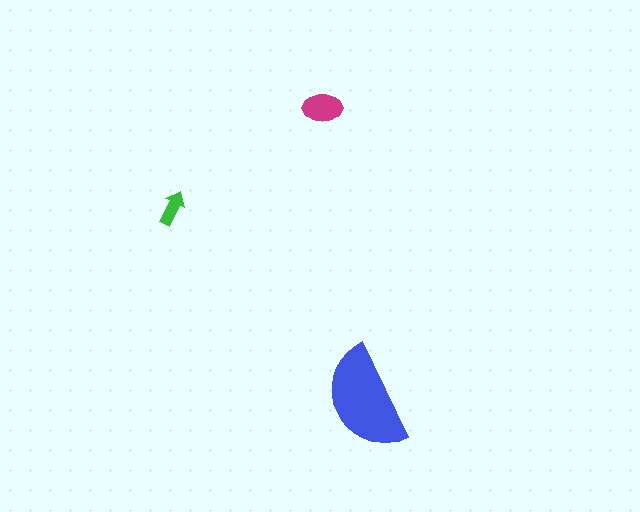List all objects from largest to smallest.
The blue semicircle, the magenta ellipse, the green arrow.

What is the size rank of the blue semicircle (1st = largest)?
1st.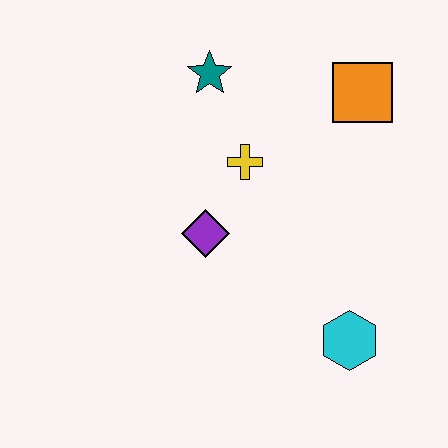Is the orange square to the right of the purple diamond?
Yes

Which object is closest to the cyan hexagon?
The purple diamond is closest to the cyan hexagon.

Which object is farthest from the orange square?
The cyan hexagon is farthest from the orange square.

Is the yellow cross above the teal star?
No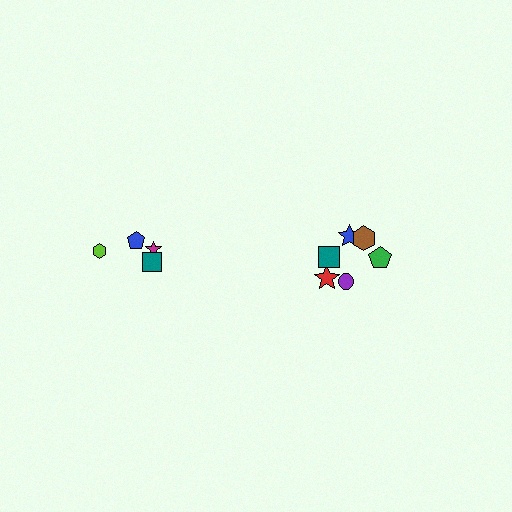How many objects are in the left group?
There are 4 objects.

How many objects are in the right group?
There are 6 objects.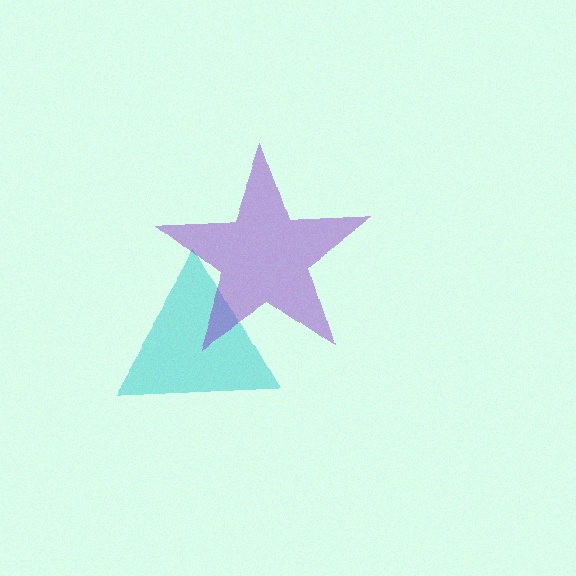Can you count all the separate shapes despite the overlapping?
Yes, there are 2 separate shapes.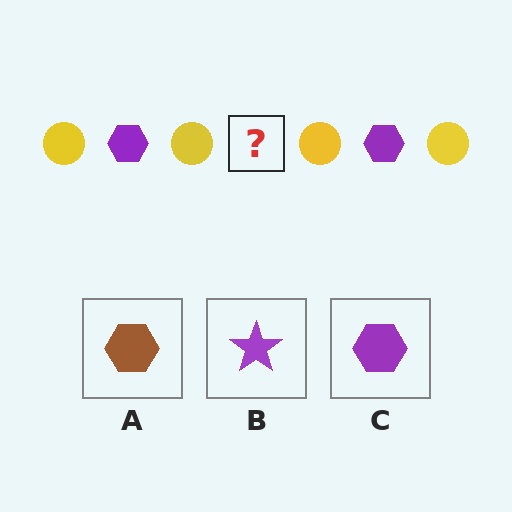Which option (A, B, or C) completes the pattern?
C.